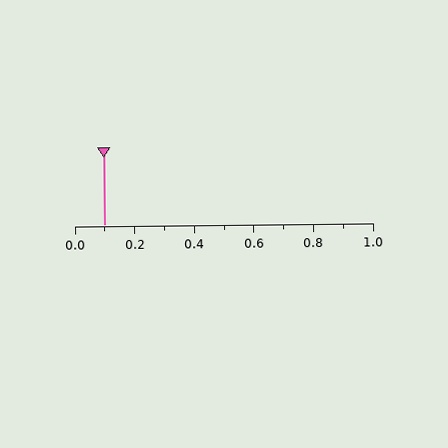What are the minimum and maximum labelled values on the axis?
The axis runs from 0.0 to 1.0.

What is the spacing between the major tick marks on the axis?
The major ticks are spaced 0.2 apart.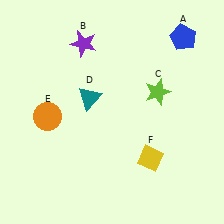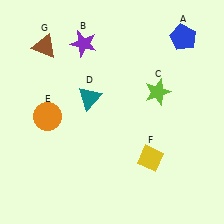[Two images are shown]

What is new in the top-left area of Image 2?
A brown triangle (G) was added in the top-left area of Image 2.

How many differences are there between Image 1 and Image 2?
There is 1 difference between the two images.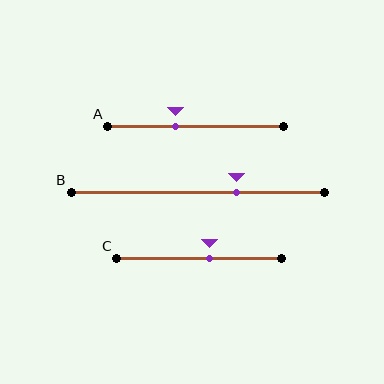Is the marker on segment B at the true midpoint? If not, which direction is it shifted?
No, the marker on segment B is shifted to the right by about 15% of the segment length.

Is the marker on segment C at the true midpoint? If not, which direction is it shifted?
No, the marker on segment C is shifted to the right by about 6% of the segment length.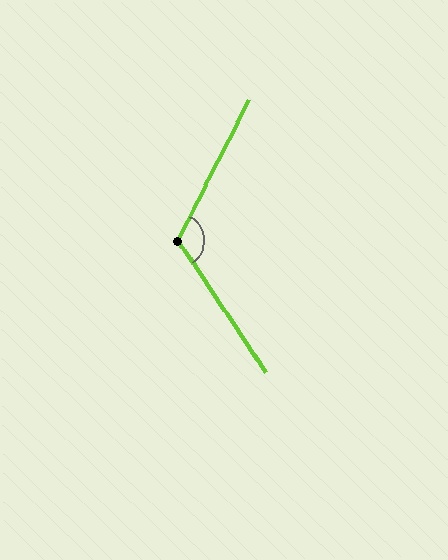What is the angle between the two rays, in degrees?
Approximately 119 degrees.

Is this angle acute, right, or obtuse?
It is obtuse.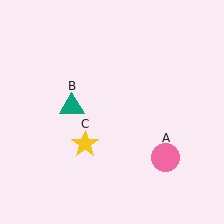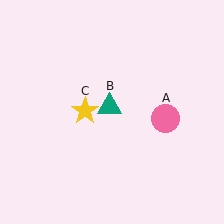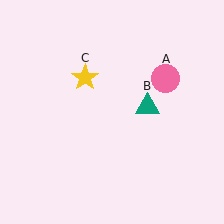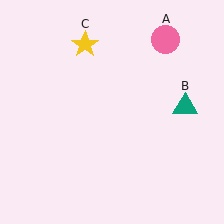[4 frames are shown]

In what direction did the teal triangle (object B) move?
The teal triangle (object B) moved right.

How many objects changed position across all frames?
3 objects changed position: pink circle (object A), teal triangle (object B), yellow star (object C).